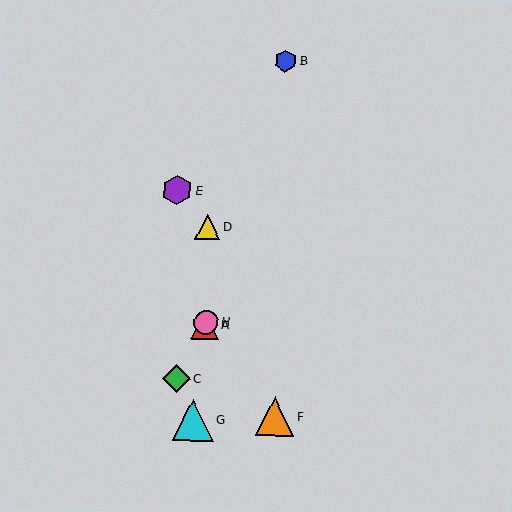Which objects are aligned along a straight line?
Objects A, C, H are aligned along a straight line.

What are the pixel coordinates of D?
Object D is at (207, 227).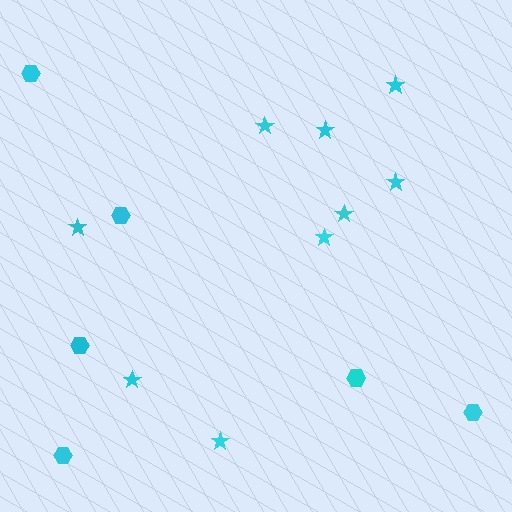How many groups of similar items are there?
There are 2 groups: one group of hexagons (6) and one group of stars (9).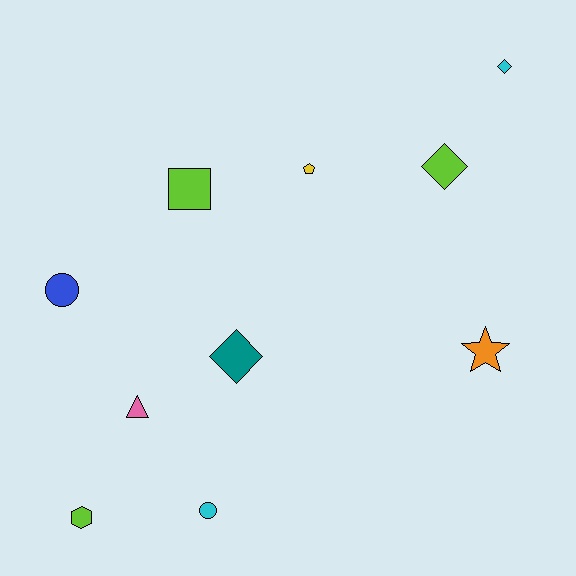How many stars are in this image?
There is 1 star.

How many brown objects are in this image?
There are no brown objects.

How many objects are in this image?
There are 10 objects.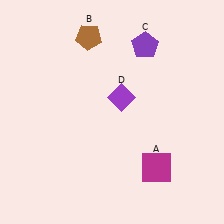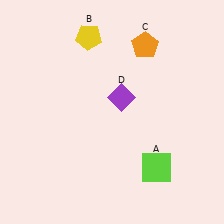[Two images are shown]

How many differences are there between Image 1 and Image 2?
There are 3 differences between the two images.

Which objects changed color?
A changed from magenta to lime. B changed from brown to yellow. C changed from purple to orange.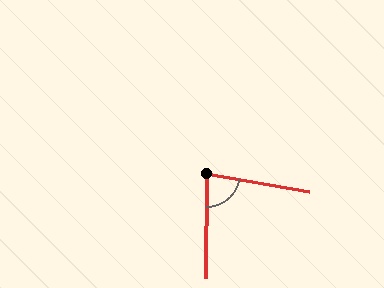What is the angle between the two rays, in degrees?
Approximately 80 degrees.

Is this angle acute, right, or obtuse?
It is acute.